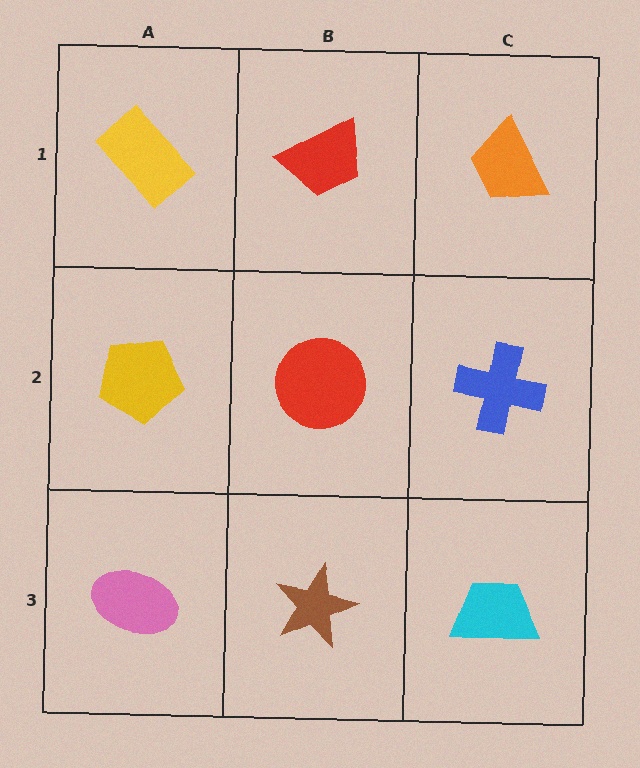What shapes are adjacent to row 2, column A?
A yellow rectangle (row 1, column A), a pink ellipse (row 3, column A), a red circle (row 2, column B).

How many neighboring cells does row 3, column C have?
2.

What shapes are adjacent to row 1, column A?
A yellow pentagon (row 2, column A), a red trapezoid (row 1, column B).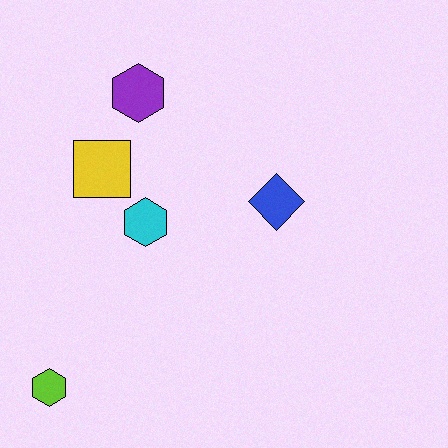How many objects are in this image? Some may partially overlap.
There are 5 objects.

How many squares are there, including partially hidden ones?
There is 1 square.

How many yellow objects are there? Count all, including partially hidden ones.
There is 1 yellow object.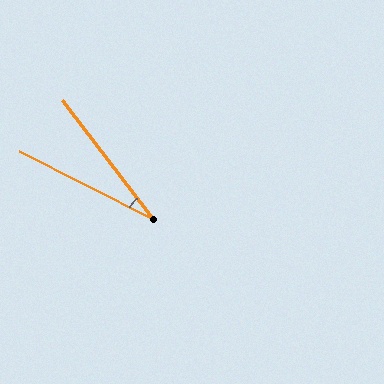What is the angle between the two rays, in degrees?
Approximately 26 degrees.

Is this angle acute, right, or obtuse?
It is acute.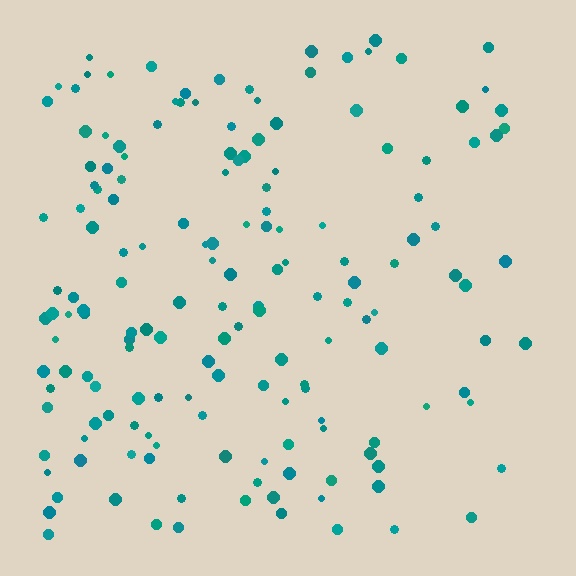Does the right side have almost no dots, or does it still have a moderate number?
Still a moderate number, just noticeably fewer than the left.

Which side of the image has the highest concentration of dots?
The left.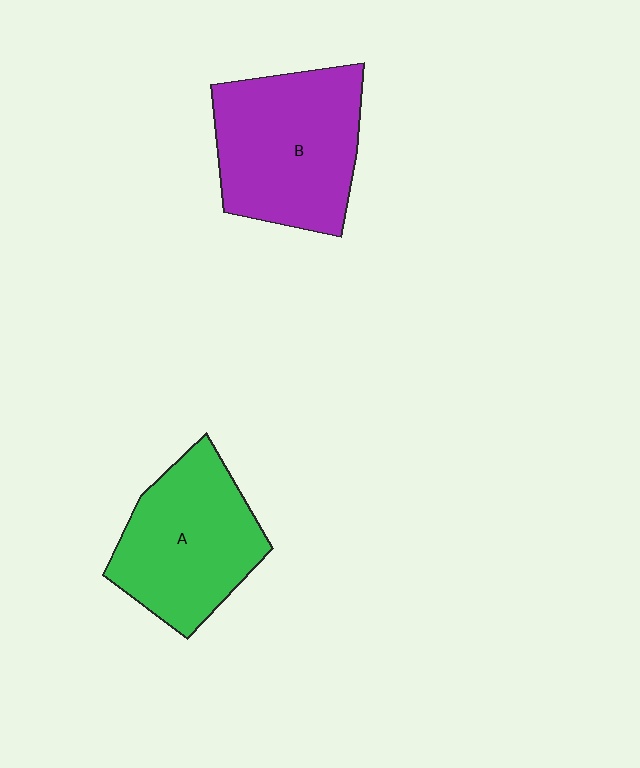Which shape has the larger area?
Shape B (purple).